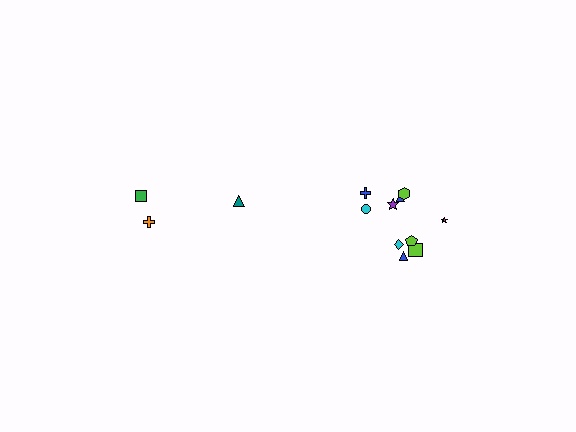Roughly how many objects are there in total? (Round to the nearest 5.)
Roughly 15 objects in total.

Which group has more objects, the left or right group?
The right group.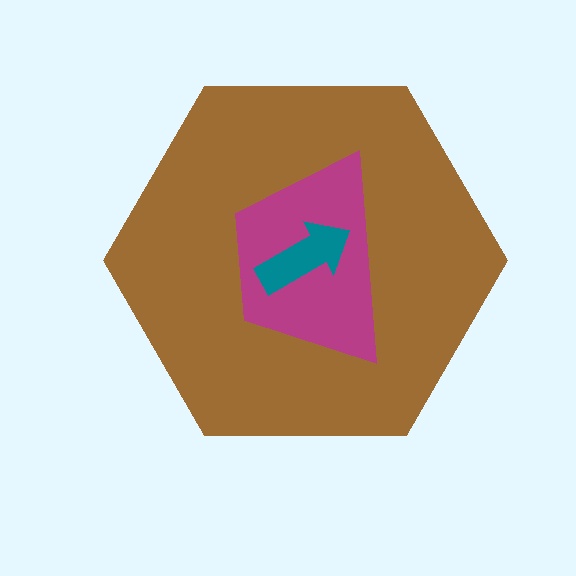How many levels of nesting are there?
3.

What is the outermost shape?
The brown hexagon.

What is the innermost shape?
The teal arrow.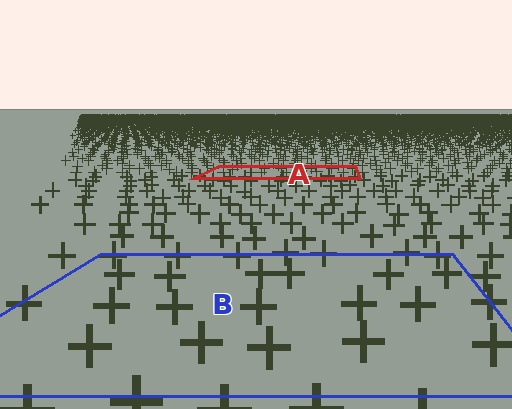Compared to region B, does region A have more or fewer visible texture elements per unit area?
Region A has more texture elements per unit area — they are packed more densely because it is farther away.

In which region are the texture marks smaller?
The texture marks are smaller in region A, because it is farther away.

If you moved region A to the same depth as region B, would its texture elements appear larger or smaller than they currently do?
They would appear larger. At a closer depth, the same texture elements are projected at a bigger on-screen size.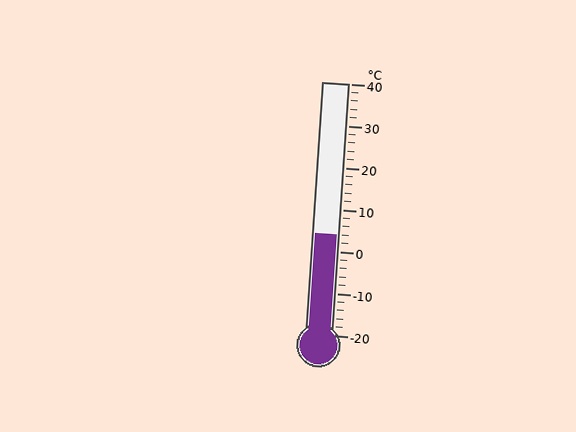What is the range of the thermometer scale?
The thermometer scale ranges from -20°C to 40°C.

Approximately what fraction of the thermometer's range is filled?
The thermometer is filled to approximately 40% of its range.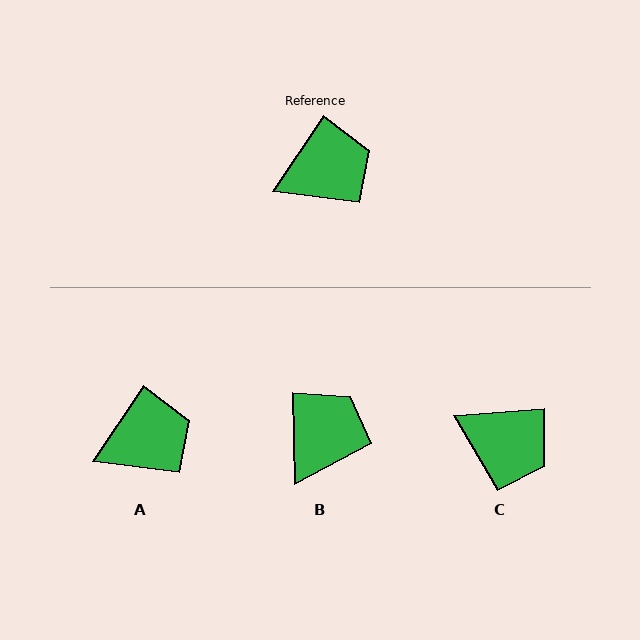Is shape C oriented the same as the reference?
No, it is off by about 52 degrees.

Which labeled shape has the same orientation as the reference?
A.